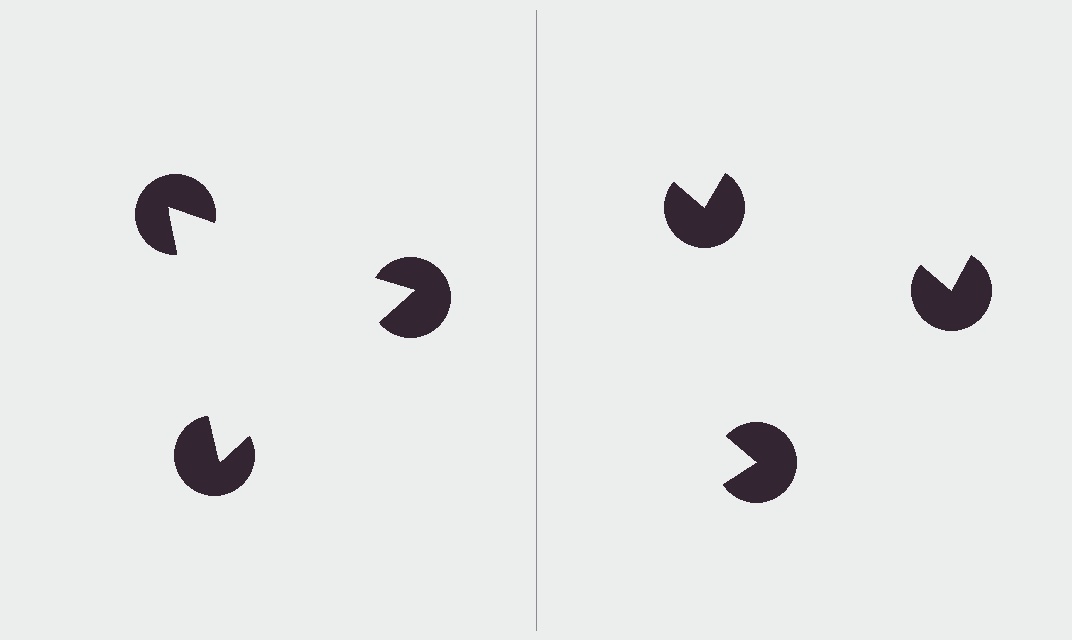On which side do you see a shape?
An illusory triangle appears on the left side. On the right side the wedge cuts are rotated, so no coherent shape forms.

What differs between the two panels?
The pac-man discs are positioned identically on both sides; only the wedge orientations differ. On the left they align to a triangle; on the right they are misaligned.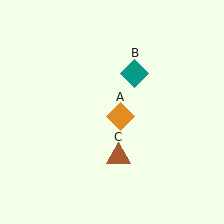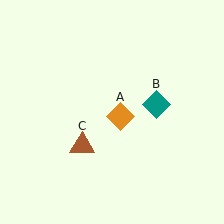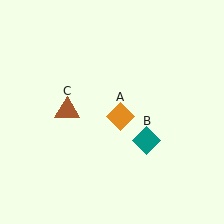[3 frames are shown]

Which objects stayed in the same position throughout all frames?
Orange diamond (object A) remained stationary.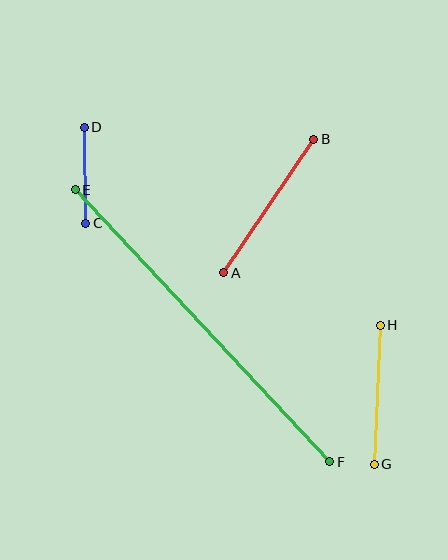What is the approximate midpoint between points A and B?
The midpoint is at approximately (269, 206) pixels.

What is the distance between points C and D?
The distance is approximately 96 pixels.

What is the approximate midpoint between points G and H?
The midpoint is at approximately (377, 395) pixels.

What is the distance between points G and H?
The distance is approximately 139 pixels.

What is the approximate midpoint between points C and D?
The midpoint is at approximately (85, 175) pixels.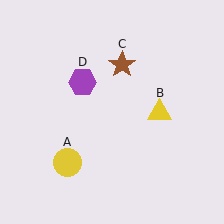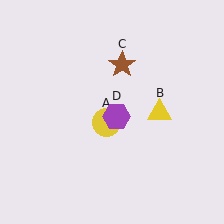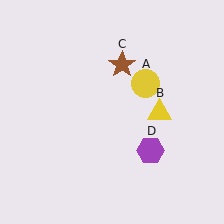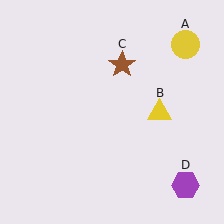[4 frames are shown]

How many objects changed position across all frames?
2 objects changed position: yellow circle (object A), purple hexagon (object D).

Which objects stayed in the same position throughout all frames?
Yellow triangle (object B) and brown star (object C) remained stationary.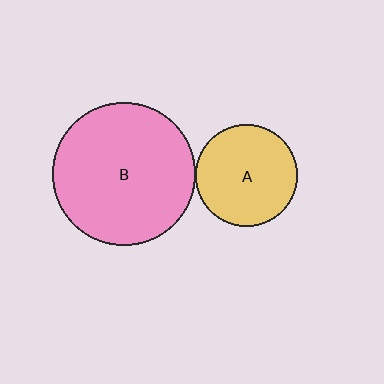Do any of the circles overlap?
No, none of the circles overlap.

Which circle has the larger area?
Circle B (pink).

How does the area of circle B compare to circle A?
Approximately 2.0 times.